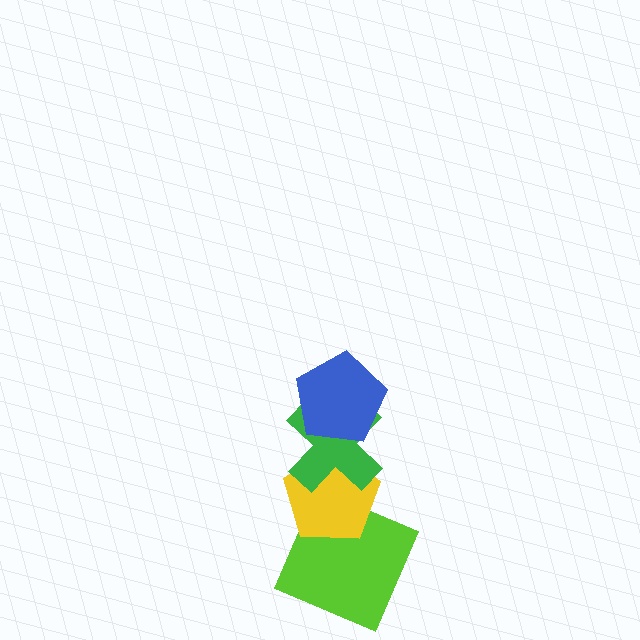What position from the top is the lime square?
The lime square is 4th from the top.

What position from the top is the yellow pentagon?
The yellow pentagon is 3rd from the top.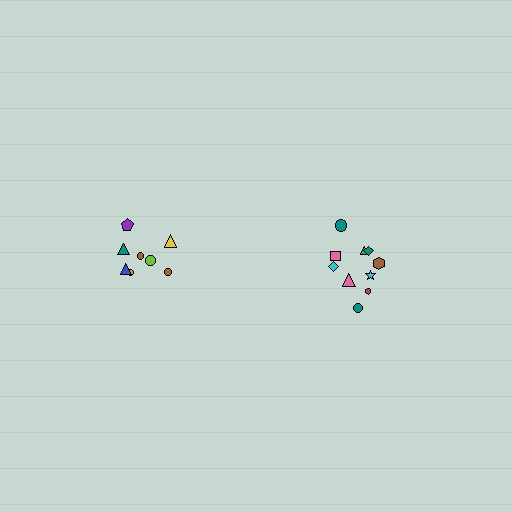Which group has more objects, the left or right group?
The right group.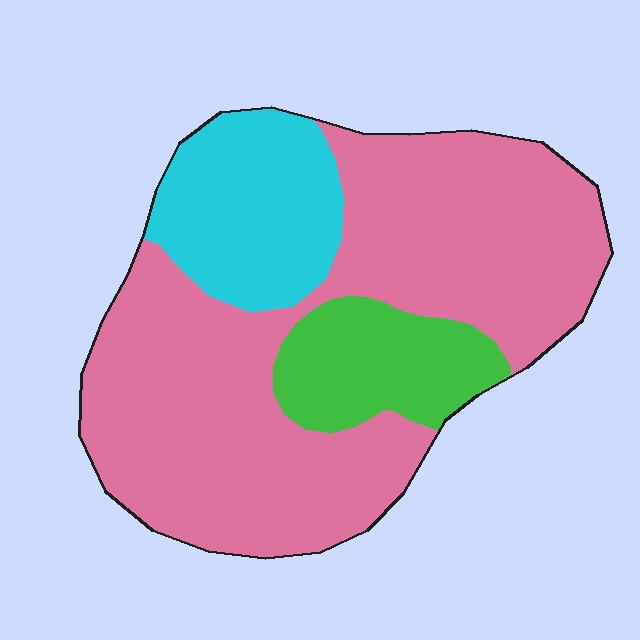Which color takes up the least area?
Green, at roughly 15%.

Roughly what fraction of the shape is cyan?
Cyan takes up less than a quarter of the shape.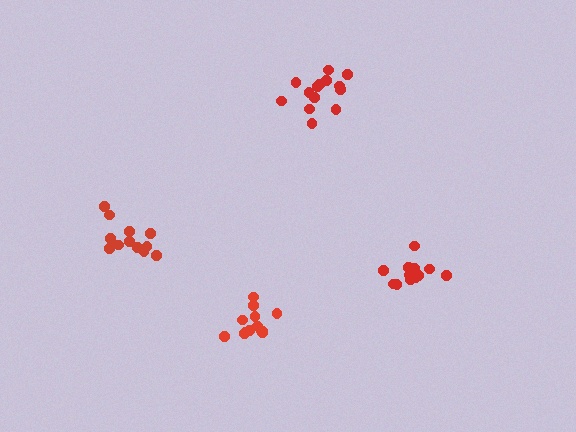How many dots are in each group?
Group 1: 14 dots, Group 2: 13 dots, Group 3: 13 dots, Group 4: 13 dots (53 total).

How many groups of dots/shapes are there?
There are 4 groups.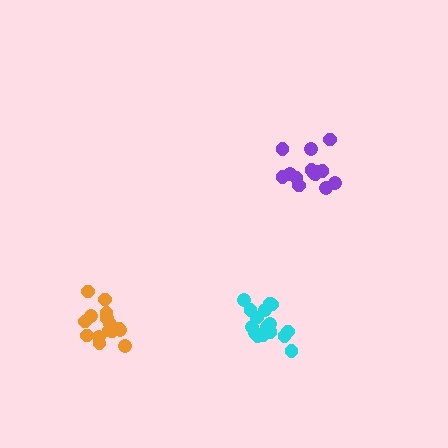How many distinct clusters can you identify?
There are 3 distinct clusters.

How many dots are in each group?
Group 1: 15 dots, Group 2: 17 dots, Group 3: 14 dots (46 total).